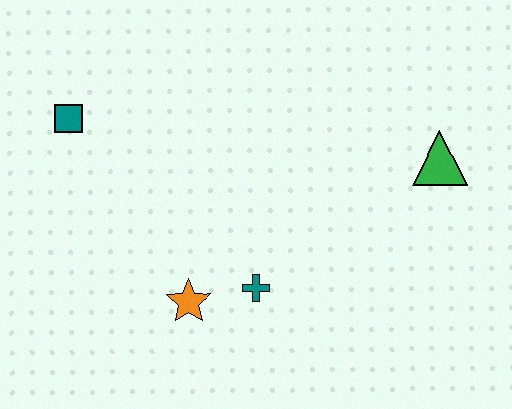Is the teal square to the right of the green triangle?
No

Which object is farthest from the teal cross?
The teal square is farthest from the teal cross.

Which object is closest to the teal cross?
The orange star is closest to the teal cross.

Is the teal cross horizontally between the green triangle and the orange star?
Yes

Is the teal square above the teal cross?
Yes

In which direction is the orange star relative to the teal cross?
The orange star is to the left of the teal cross.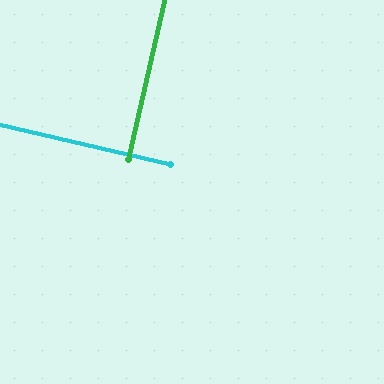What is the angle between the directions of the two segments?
Approximately 90 degrees.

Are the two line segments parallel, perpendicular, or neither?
Perpendicular — they meet at approximately 90°.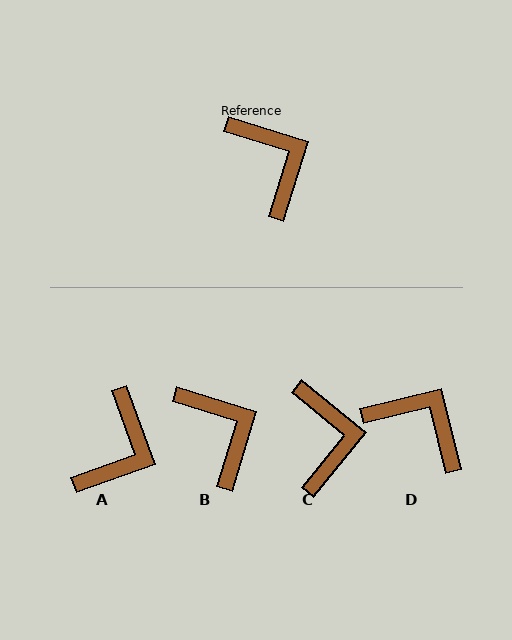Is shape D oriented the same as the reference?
No, it is off by about 31 degrees.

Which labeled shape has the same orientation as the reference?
B.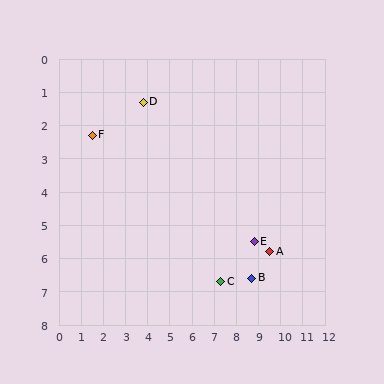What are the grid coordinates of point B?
Point B is at approximately (8.7, 6.6).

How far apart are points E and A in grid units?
Points E and A are about 0.8 grid units apart.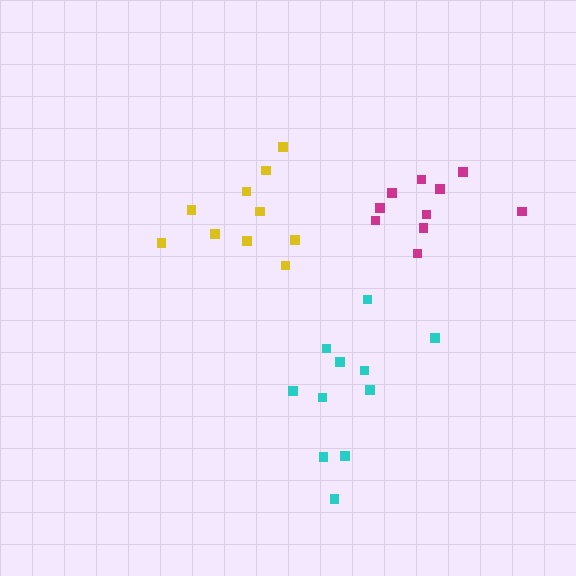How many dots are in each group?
Group 1: 10 dots, Group 2: 11 dots, Group 3: 10 dots (31 total).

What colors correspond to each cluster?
The clusters are colored: yellow, cyan, magenta.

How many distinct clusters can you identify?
There are 3 distinct clusters.